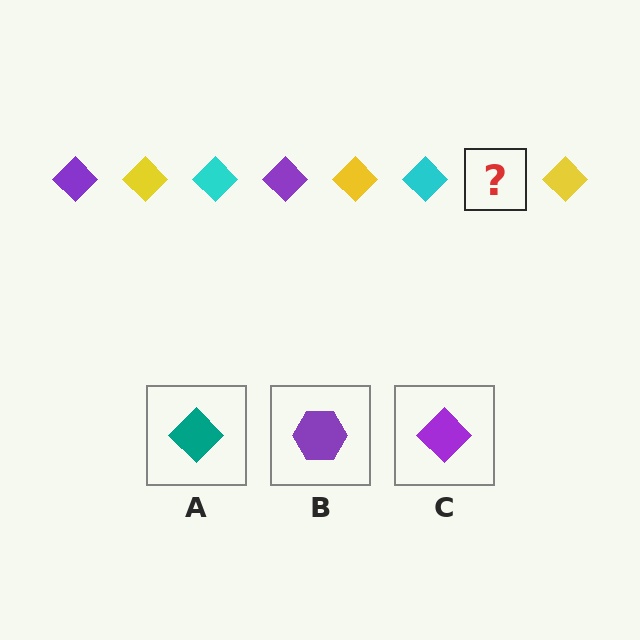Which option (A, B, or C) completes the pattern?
C.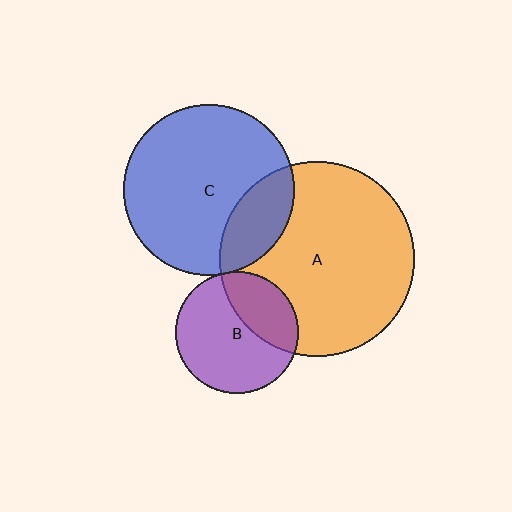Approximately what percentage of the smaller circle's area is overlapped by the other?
Approximately 5%.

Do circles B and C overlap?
Yes.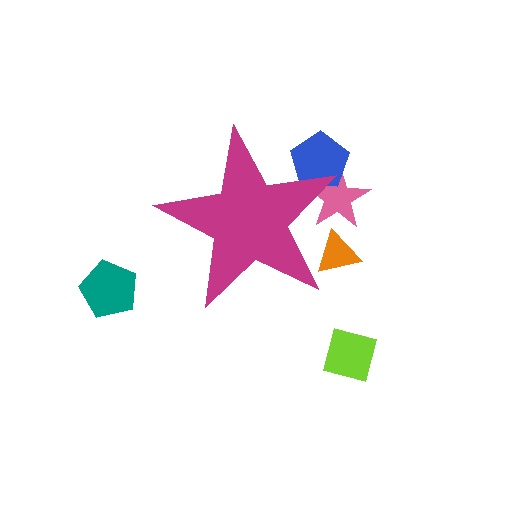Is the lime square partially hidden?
No, the lime square is fully visible.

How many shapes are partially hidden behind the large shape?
3 shapes are partially hidden.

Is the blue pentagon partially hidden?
Yes, the blue pentagon is partially hidden behind the magenta star.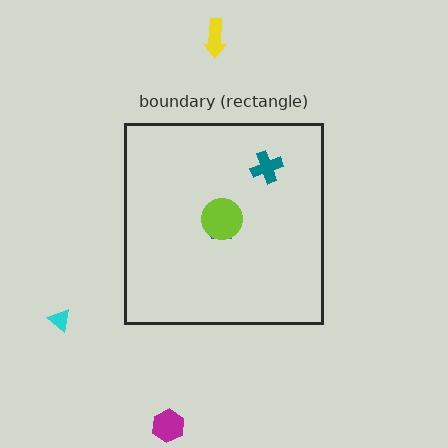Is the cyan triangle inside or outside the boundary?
Outside.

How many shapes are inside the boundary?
3 inside, 3 outside.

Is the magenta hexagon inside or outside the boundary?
Outside.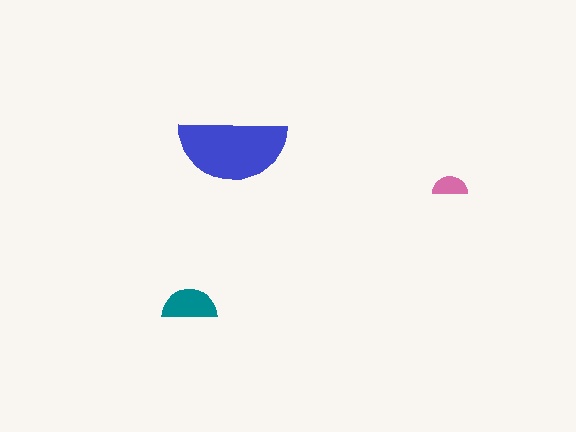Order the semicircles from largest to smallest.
the blue one, the teal one, the pink one.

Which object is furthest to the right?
The pink semicircle is rightmost.